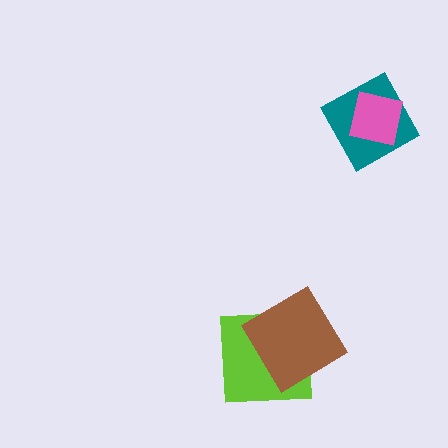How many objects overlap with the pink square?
1 object overlaps with the pink square.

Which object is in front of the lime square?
The brown diamond is in front of the lime square.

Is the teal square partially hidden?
Yes, it is partially covered by another shape.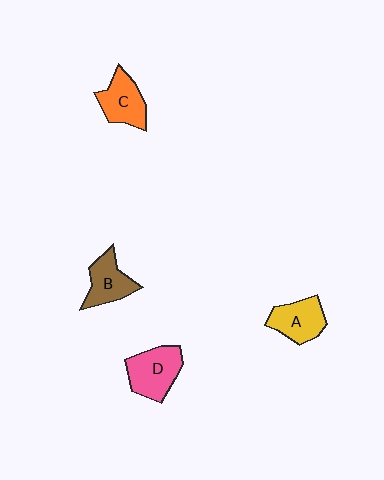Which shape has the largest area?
Shape D (pink).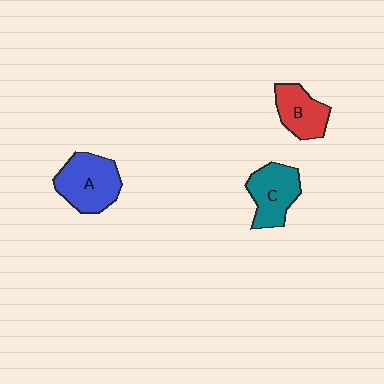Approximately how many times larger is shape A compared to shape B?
Approximately 1.4 times.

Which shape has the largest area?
Shape A (blue).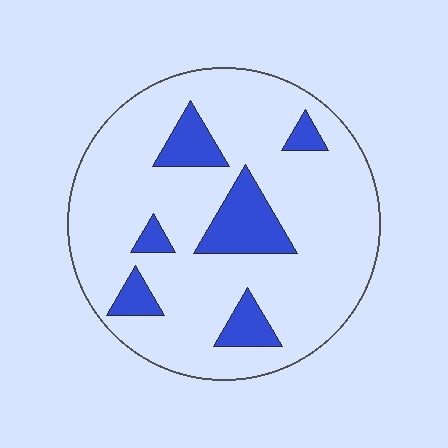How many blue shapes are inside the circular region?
6.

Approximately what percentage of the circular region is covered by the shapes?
Approximately 15%.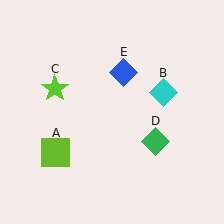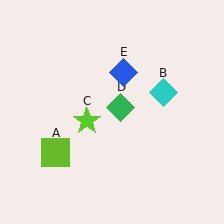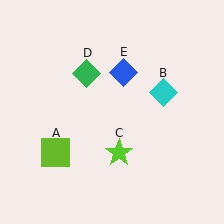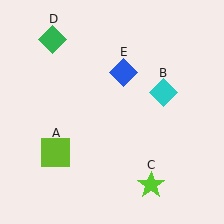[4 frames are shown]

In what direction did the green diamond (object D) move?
The green diamond (object D) moved up and to the left.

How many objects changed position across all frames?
2 objects changed position: lime star (object C), green diamond (object D).